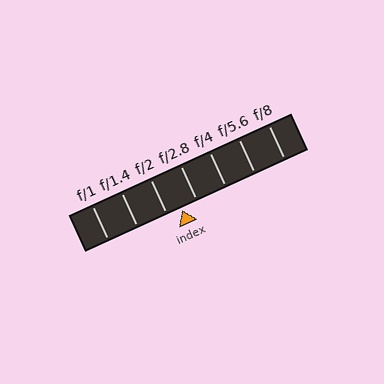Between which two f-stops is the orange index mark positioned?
The index mark is between f/2 and f/2.8.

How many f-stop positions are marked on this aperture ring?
There are 7 f-stop positions marked.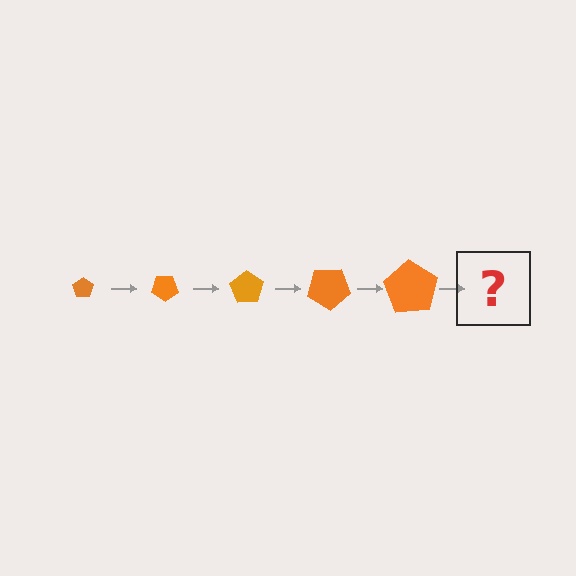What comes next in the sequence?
The next element should be a pentagon, larger than the previous one and rotated 175 degrees from the start.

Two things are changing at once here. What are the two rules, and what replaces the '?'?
The two rules are that the pentagon grows larger each step and it rotates 35 degrees each step. The '?' should be a pentagon, larger than the previous one and rotated 175 degrees from the start.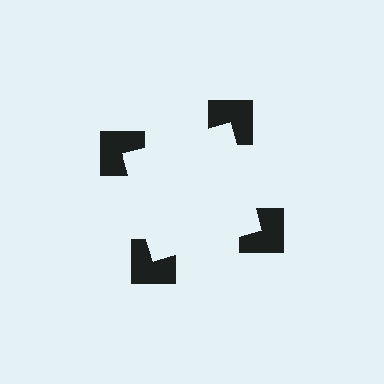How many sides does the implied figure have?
4 sides.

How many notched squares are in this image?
There are 4 — one at each vertex of the illusory square.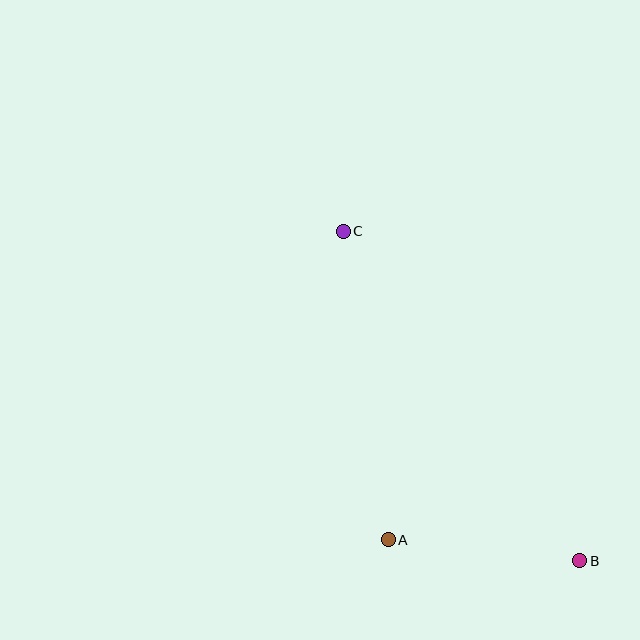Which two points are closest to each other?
Points A and B are closest to each other.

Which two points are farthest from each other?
Points B and C are farthest from each other.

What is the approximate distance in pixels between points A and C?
The distance between A and C is approximately 312 pixels.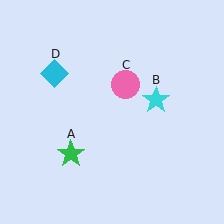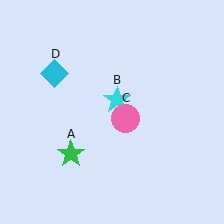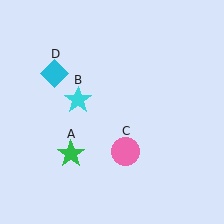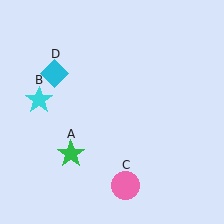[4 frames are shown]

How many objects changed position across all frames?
2 objects changed position: cyan star (object B), pink circle (object C).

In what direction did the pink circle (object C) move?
The pink circle (object C) moved down.